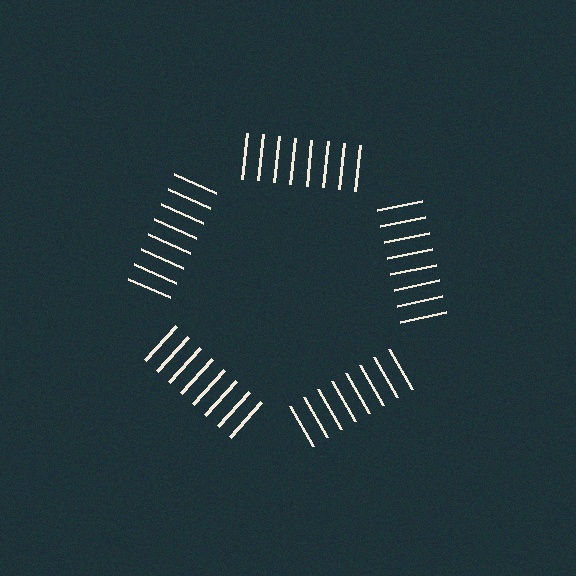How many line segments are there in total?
40 — 8 along each of the 5 edges.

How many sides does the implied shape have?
5 sides — the line-ends trace a pentagon.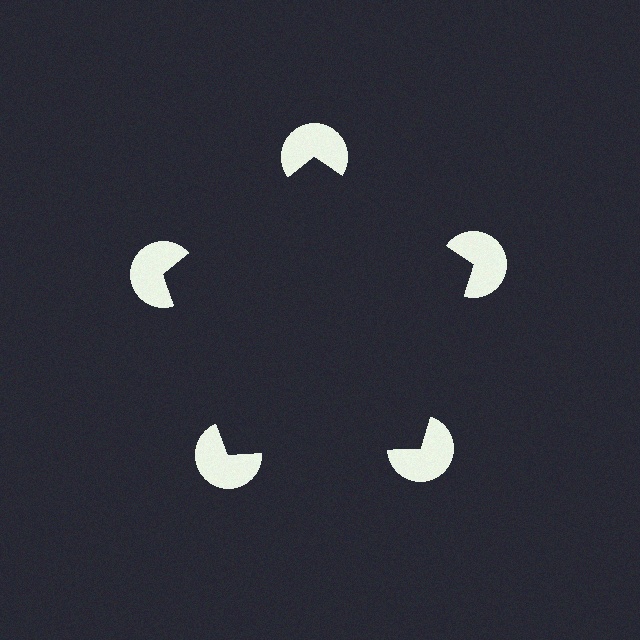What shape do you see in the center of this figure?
An illusory pentagon — its edges are inferred from the aligned wedge cuts in the pac-man discs, not physically drawn.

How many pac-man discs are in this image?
There are 5 — one at each vertex of the illusory pentagon.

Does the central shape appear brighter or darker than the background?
It typically appears slightly darker than the background, even though no actual brightness change is drawn.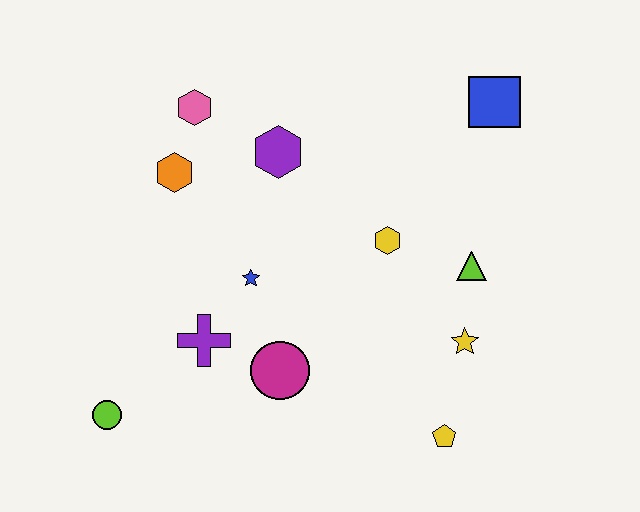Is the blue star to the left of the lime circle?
No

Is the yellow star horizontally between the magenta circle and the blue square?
Yes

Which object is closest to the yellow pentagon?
The yellow star is closest to the yellow pentagon.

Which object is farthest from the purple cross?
The blue square is farthest from the purple cross.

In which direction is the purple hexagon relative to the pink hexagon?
The purple hexagon is to the right of the pink hexagon.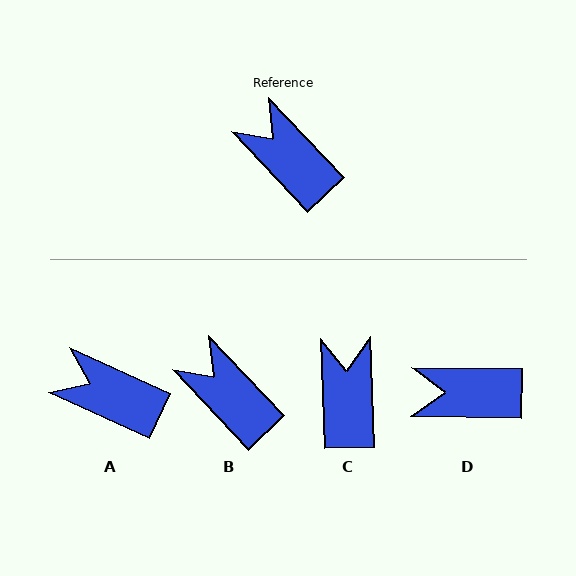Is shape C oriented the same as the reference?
No, it is off by about 41 degrees.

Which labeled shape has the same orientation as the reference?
B.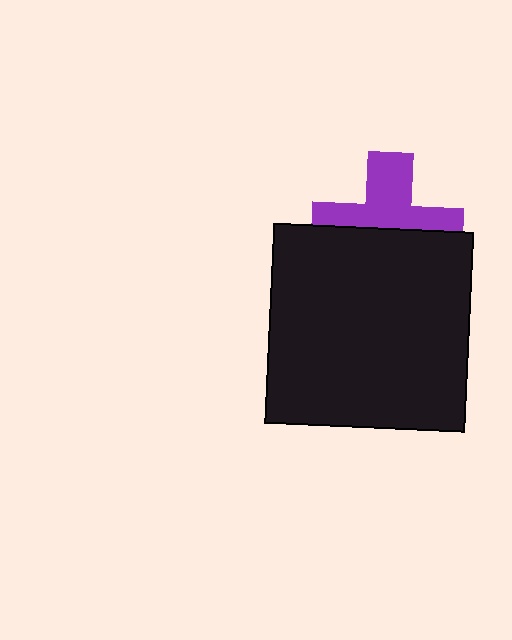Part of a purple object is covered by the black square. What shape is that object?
It is a cross.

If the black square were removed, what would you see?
You would see the complete purple cross.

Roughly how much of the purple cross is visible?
About half of it is visible (roughly 49%).